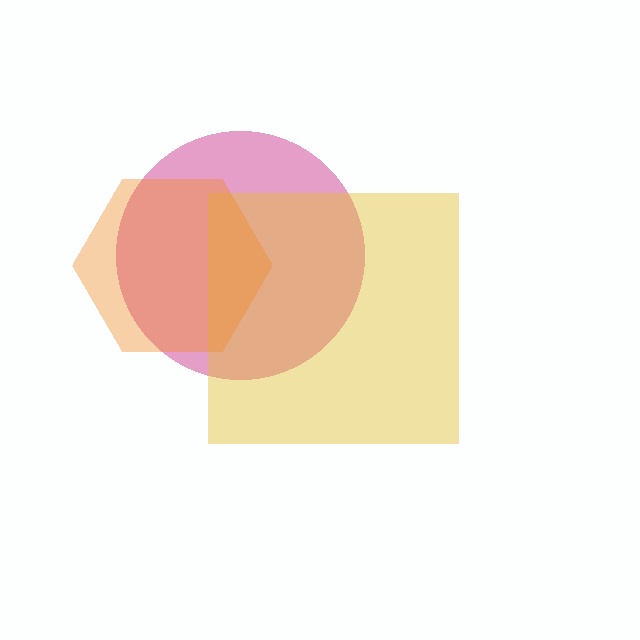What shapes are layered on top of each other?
The layered shapes are: a pink circle, a yellow square, an orange hexagon.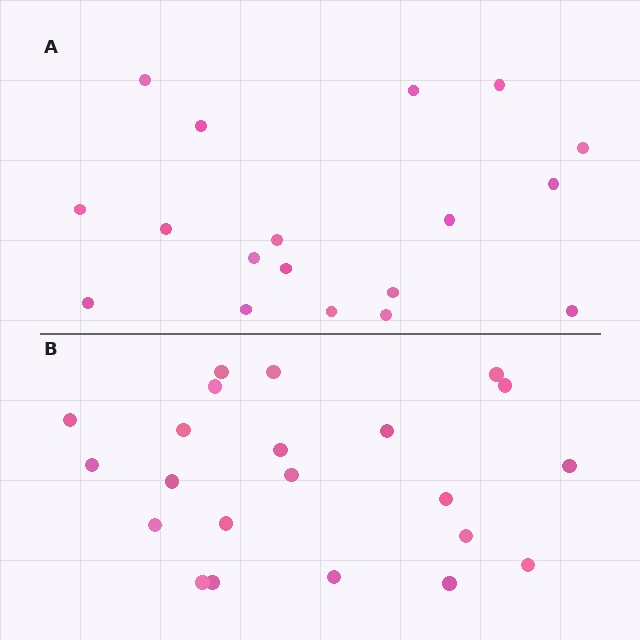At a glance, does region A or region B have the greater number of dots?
Region B (the bottom region) has more dots.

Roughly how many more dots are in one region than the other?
Region B has about 4 more dots than region A.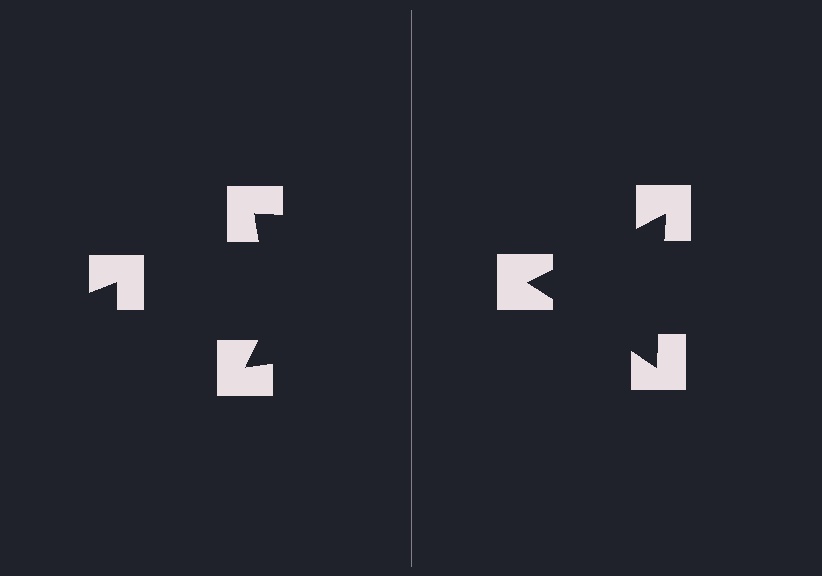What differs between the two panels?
The notched squares are positioned identically on both sides; only the wedge orientations differ. On the right they align to a triangle; on the left they are misaligned.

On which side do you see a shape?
An illusory triangle appears on the right side. On the left side the wedge cuts are rotated, so no coherent shape forms.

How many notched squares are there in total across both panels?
6 — 3 on each side.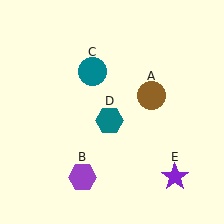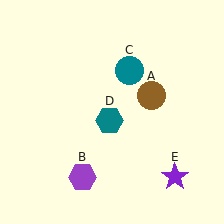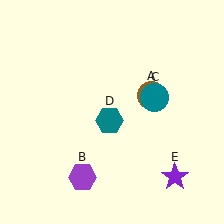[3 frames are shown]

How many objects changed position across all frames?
1 object changed position: teal circle (object C).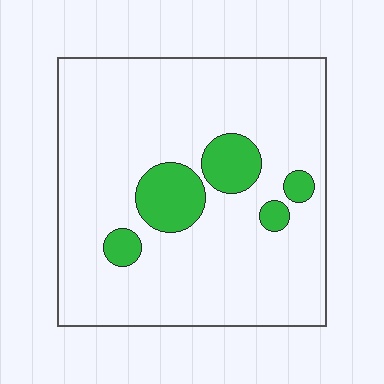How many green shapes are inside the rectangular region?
5.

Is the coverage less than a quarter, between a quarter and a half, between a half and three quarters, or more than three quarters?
Less than a quarter.